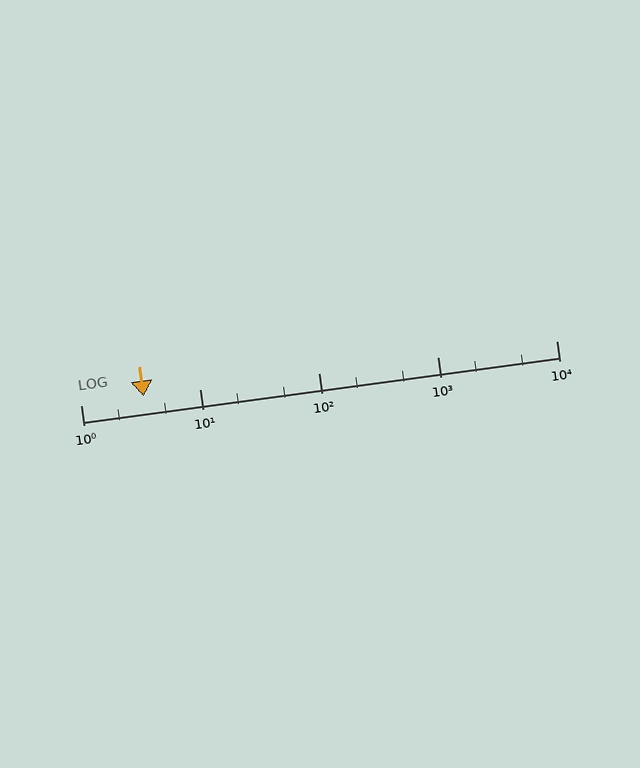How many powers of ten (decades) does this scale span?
The scale spans 4 decades, from 1 to 10000.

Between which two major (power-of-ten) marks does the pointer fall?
The pointer is between 1 and 10.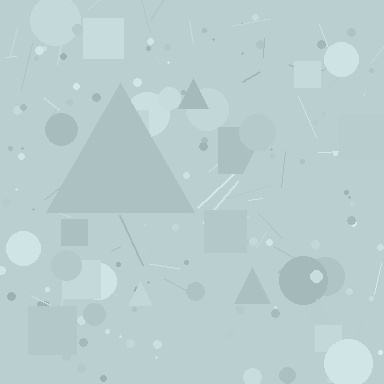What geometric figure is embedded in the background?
A triangle is embedded in the background.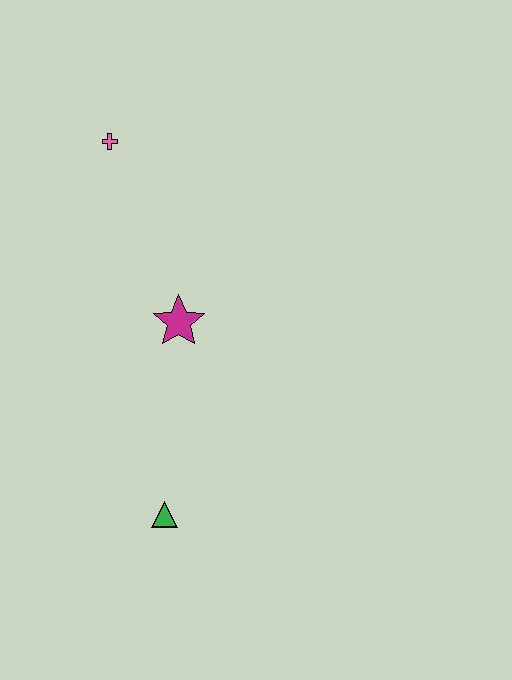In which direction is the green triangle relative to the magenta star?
The green triangle is below the magenta star.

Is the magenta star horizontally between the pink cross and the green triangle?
No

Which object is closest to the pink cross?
The magenta star is closest to the pink cross.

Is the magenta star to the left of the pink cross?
No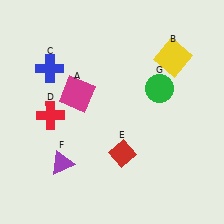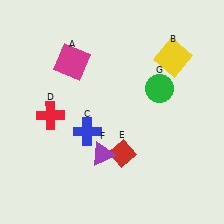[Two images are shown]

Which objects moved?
The objects that moved are: the magenta square (A), the blue cross (C), the purple triangle (F).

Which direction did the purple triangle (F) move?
The purple triangle (F) moved right.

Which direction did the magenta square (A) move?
The magenta square (A) moved up.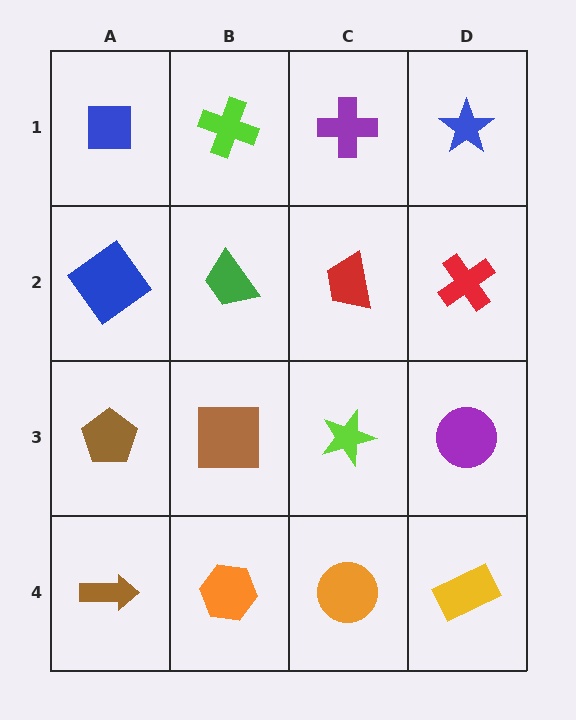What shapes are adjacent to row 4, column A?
A brown pentagon (row 3, column A), an orange hexagon (row 4, column B).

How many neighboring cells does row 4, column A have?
2.